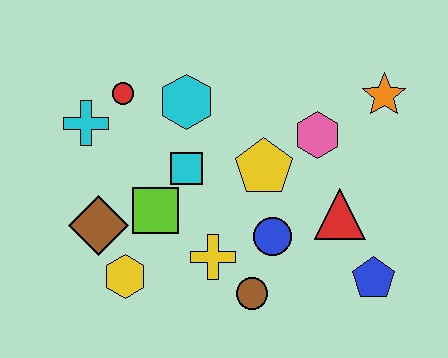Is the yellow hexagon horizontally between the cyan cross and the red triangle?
Yes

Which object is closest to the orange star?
The pink hexagon is closest to the orange star.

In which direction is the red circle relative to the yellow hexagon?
The red circle is above the yellow hexagon.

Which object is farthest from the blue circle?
The cyan cross is farthest from the blue circle.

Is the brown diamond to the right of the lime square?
No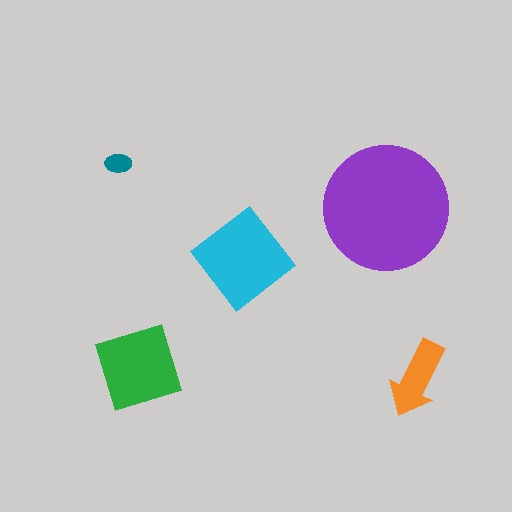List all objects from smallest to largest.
The teal ellipse, the orange arrow, the green square, the cyan diamond, the purple circle.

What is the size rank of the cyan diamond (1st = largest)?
2nd.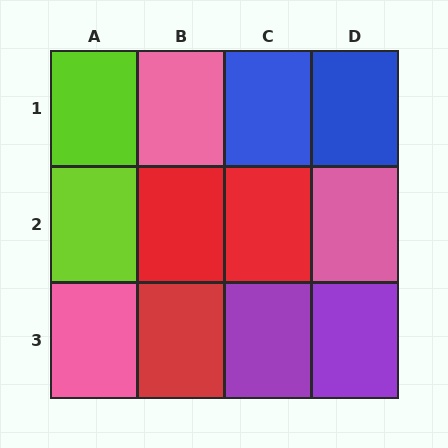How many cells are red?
3 cells are red.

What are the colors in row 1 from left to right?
Lime, pink, blue, blue.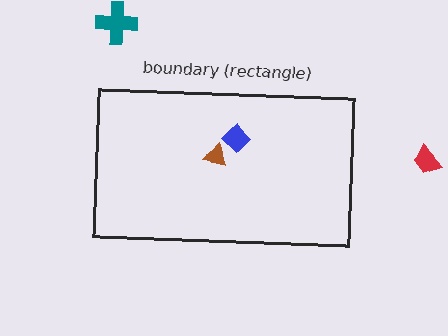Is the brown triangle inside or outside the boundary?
Inside.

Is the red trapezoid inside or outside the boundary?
Outside.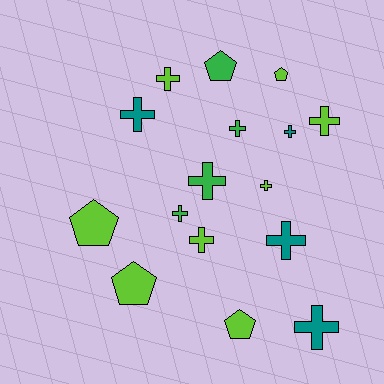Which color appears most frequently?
Lime, with 8 objects.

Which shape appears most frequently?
Cross, with 11 objects.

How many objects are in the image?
There are 16 objects.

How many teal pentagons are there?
There are no teal pentagons.